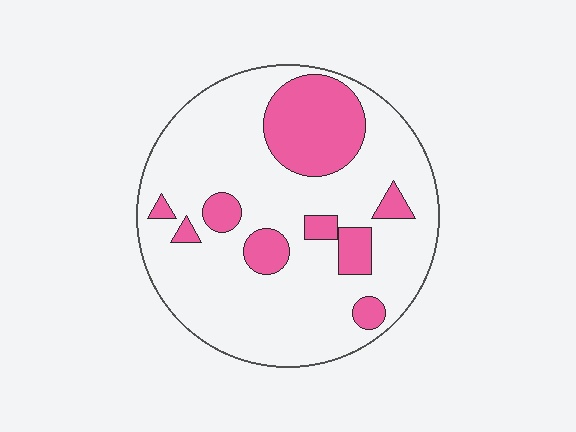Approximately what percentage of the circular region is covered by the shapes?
Approximately 25%.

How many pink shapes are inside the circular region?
9.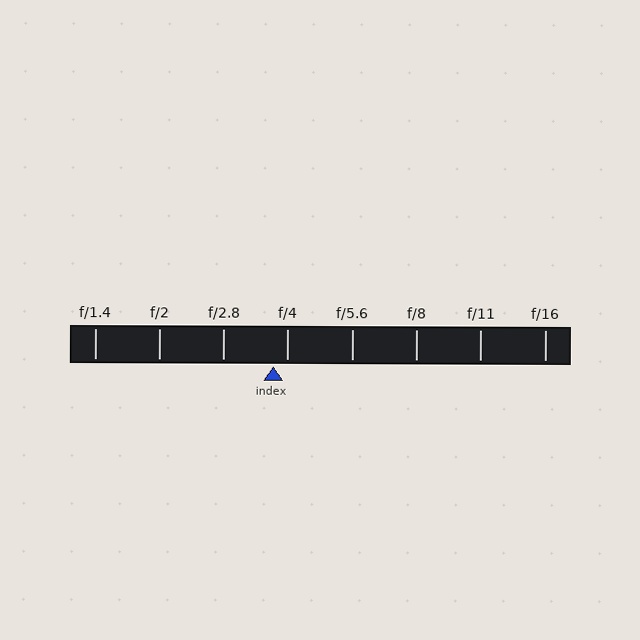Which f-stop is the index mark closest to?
The index mark is closest to f/4.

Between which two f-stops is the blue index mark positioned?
The index mark is between f/2.8 and f/4.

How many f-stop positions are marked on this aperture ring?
There are 8 f-stop positions marked.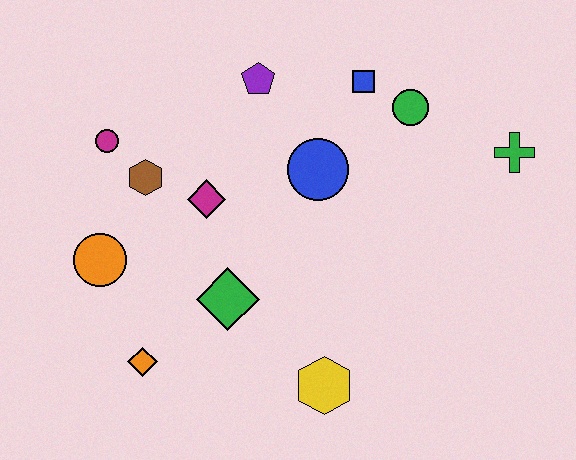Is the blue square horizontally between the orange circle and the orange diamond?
No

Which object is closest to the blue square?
The green circle is closest to the blue square.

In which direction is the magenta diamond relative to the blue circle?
The magenta diamond is to the left of the blue circle.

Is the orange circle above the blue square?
No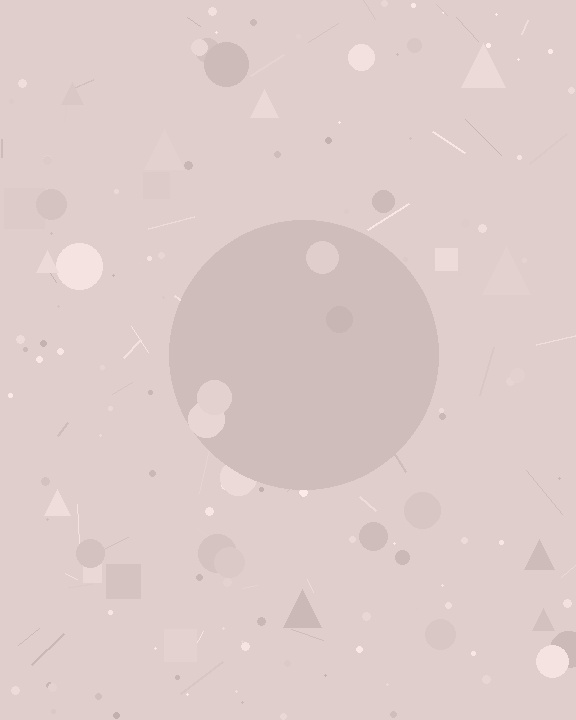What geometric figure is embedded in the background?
A circle is embedded in the background.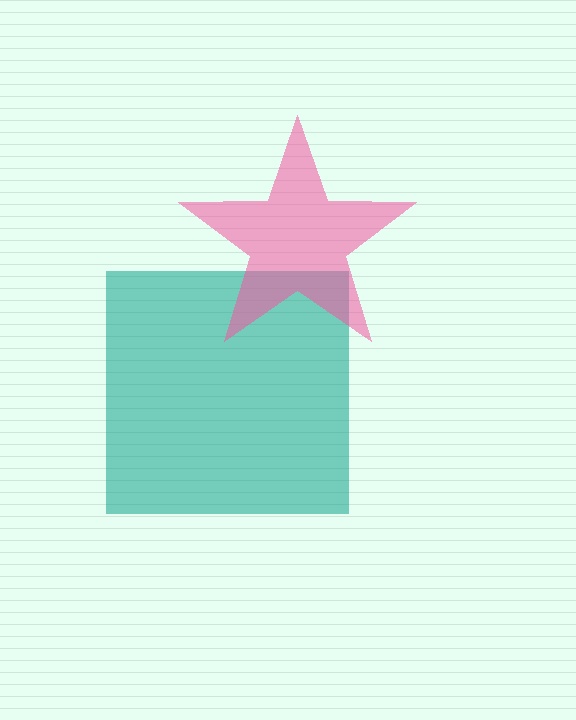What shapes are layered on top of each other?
The layered shapes are: a teal square, a pink star.